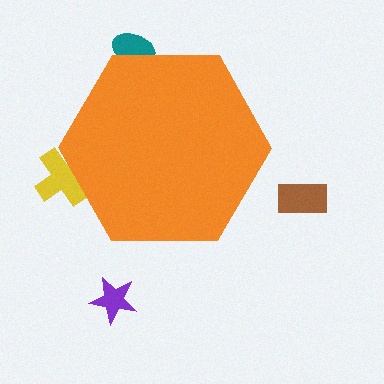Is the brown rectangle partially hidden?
No, the brown rectangle is fully visible.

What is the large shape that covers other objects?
An orange hexagon.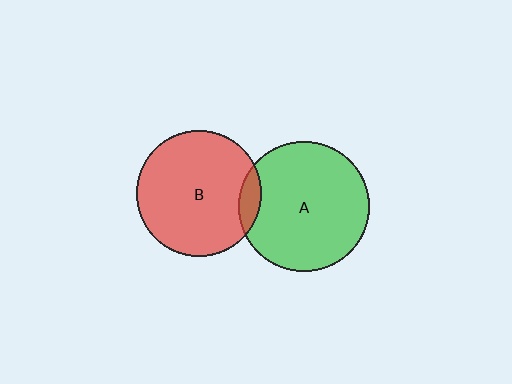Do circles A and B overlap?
Yes.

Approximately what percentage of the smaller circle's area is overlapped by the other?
Approximately 10%.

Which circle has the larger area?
Circle A (green).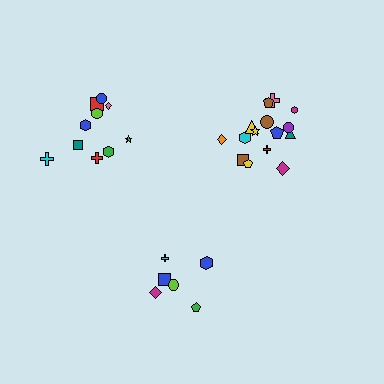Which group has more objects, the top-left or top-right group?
The top-right group.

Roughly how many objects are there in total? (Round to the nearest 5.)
Roughly 30 objects in total.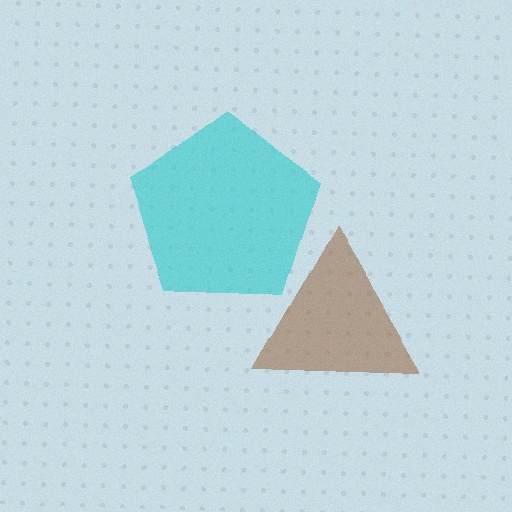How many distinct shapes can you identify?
There are 2 distinct shapes: a brown triangle, a cyan pentagon.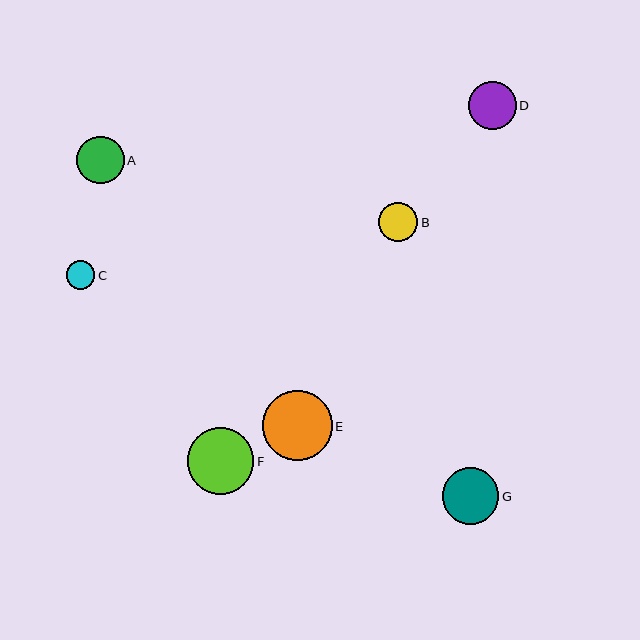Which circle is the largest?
Circle E is the largest with a size of approximately 69 pixels.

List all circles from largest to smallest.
From largest to smallest: E, F, G, D, A, B, C.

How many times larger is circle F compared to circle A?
Circle F is approximately 1.4 times the size of circle A.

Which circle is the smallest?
Circle C is the smallest with a size of approximately 29 pixels.